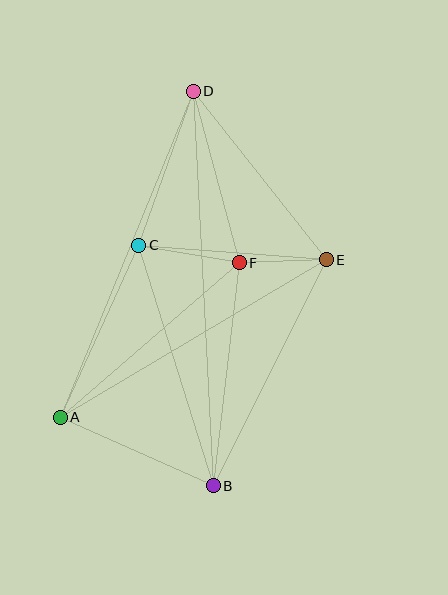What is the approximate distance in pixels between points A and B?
The distance between A and B is approximately 168 pixels.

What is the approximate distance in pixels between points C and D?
The distance between C and D is approximately 164 pixels.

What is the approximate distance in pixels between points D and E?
The distance between D and E is approximately 215 pixels.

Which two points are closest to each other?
Points E and F are closest to each other.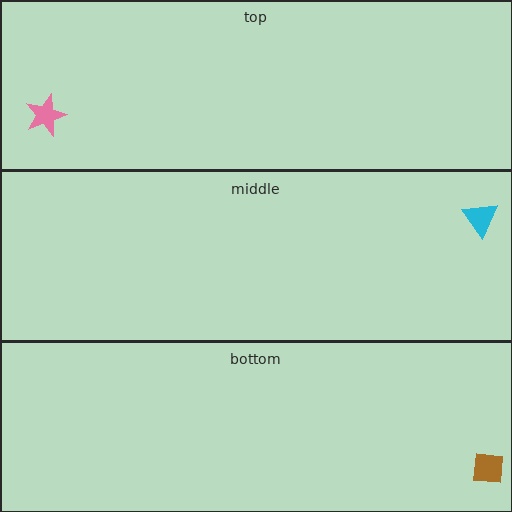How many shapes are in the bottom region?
1.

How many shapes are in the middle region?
1.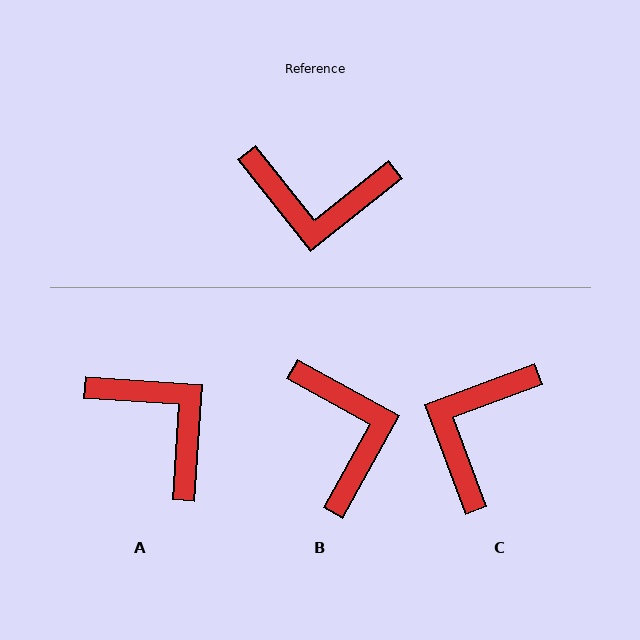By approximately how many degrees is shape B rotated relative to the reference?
Approximately 113 degrees counter-clockwise.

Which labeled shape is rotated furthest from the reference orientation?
A, about 138 degrees away.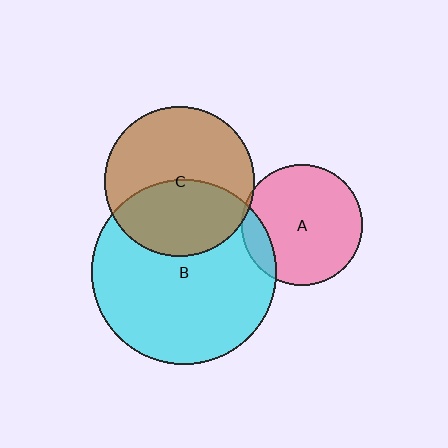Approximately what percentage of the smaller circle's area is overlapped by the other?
Approximately 5%.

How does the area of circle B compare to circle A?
Approximately 2.3 times.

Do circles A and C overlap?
Yes.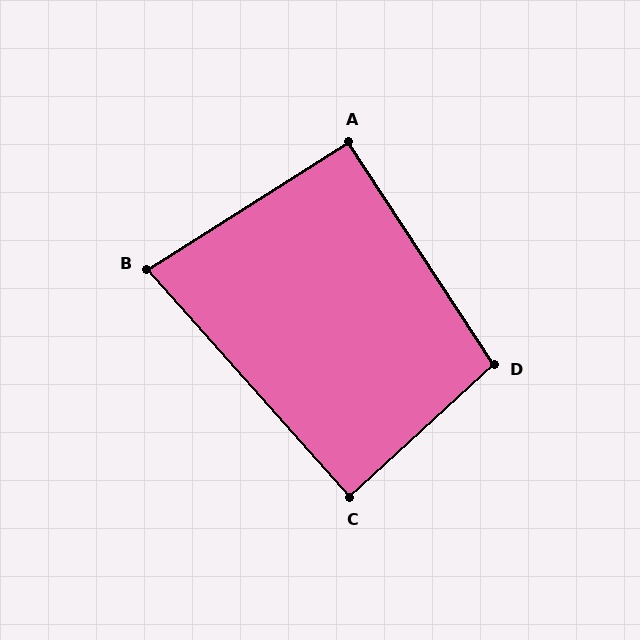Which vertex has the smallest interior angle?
B, at approximately 81 degrees.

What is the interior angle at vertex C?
Approximately 89 degrees (approximately right).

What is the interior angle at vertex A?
Approximately 91 degrees (approximately right).